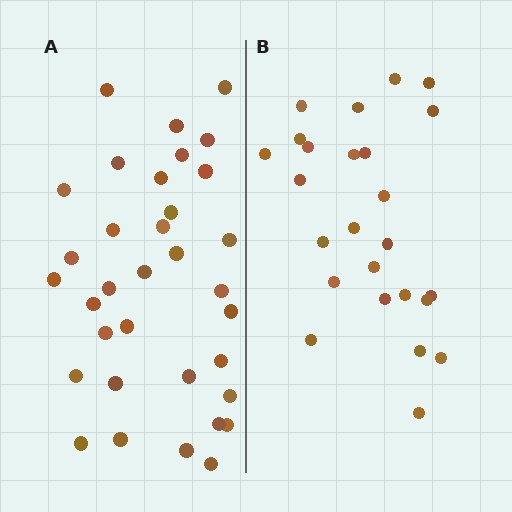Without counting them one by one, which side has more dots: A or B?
Region A (the left region) has more dots.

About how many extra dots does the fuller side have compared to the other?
Region A has roughly 8 or so more dots than region B.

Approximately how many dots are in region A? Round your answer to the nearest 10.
About 30 dots. (The exact count is 34, which rounds to 30.)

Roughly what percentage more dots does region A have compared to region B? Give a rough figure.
About 35% more.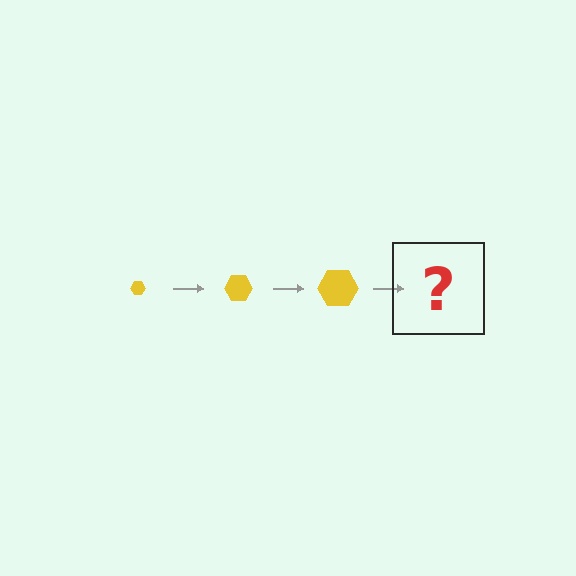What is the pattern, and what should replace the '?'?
The pattern is that the hexagon gets progressively larger each step. The '?' should be a yellow hexagon, larger than the previous one.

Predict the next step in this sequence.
The next step is a yellow hexagon, larger than the previous one.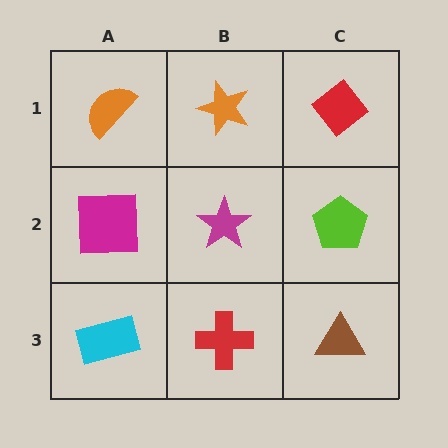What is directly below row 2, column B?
A red cross.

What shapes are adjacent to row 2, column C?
A red diamond (row 1, column C), a brown triangle (row 3, column C), a magenta star (row 2, column B).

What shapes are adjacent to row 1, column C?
A lime pentagon (row 2, column C), an orange star (row 1, column B).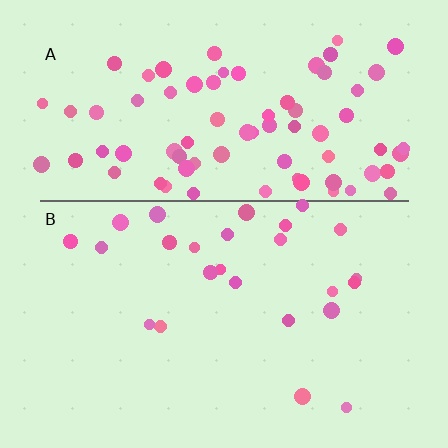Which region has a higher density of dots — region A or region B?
A (the top).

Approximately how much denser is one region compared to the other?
Approximately 3.2× — region A over region B.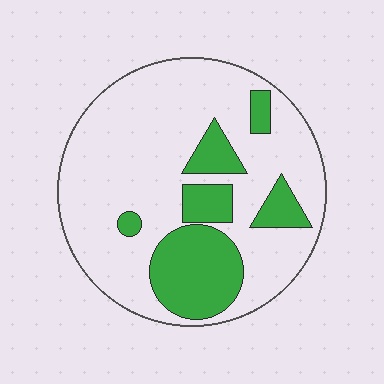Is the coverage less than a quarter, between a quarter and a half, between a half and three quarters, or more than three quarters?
Less than a quarter.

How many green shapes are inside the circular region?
6.